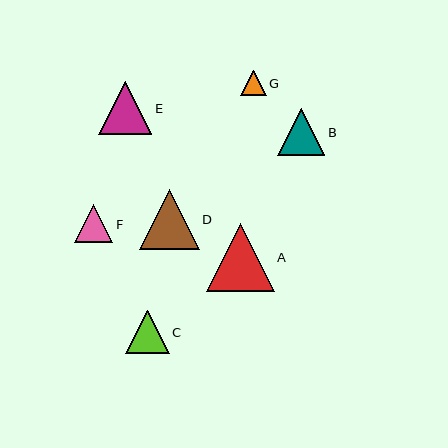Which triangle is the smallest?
Triangle G is the smallest with a size of approximately 26 pixels.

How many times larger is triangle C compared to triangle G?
Triangle C is approximately 1.7 times the size of triangle G.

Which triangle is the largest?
Triangle A is the largest with a size of approximately 68 pixels.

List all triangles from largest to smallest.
From largest to smallest: A, D, E, B, C, F, G.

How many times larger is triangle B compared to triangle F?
Triangle B is approximately 1.3 times the size of triangle F.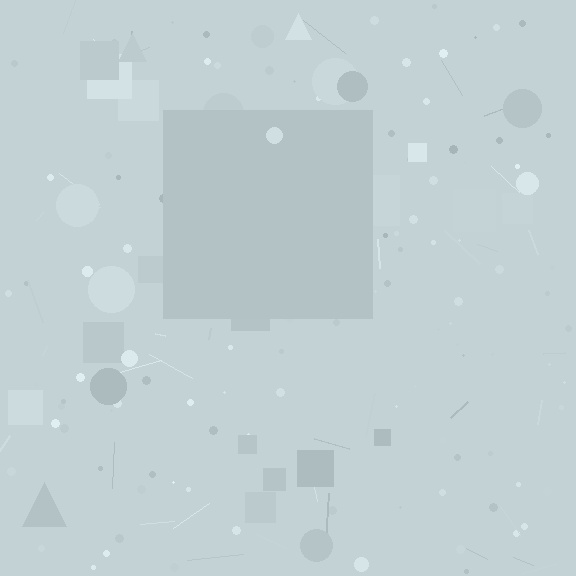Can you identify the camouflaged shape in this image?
The camouflaged shape is a square.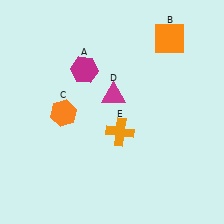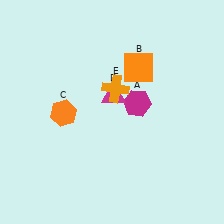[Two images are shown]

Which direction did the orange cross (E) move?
The orange cross (E) moved up.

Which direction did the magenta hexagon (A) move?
The magenta hexagon (A) moved right.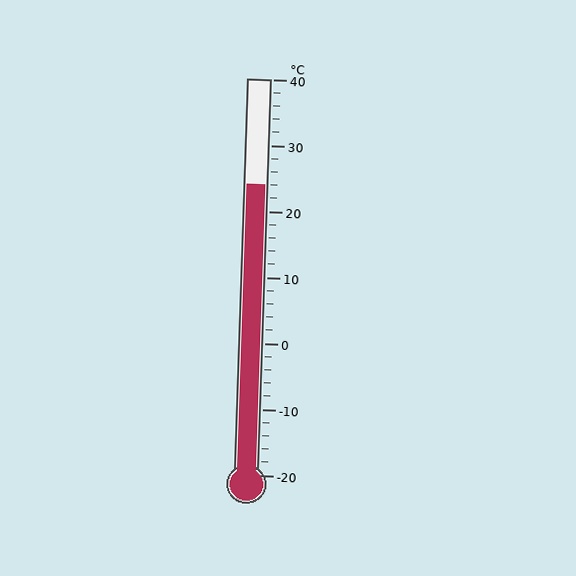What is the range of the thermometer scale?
The thermometer scale ranges from -20°C to 40°C.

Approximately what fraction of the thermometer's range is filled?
The thermometer is filled to approximately 75% of its range.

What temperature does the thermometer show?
The thermometer shows approximately 24°C.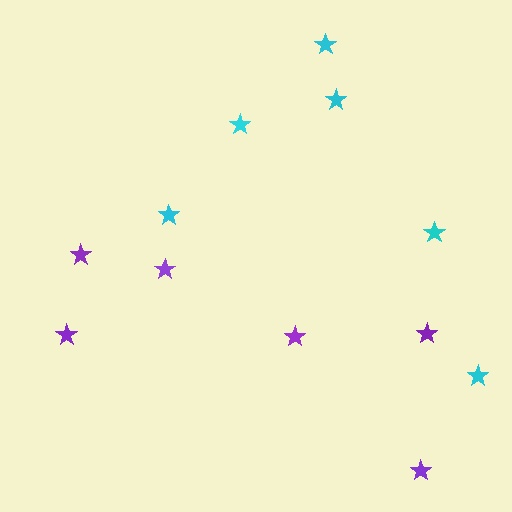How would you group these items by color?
There are 2 groups: one group of cyan stars (6) and one group of purple stars (6).